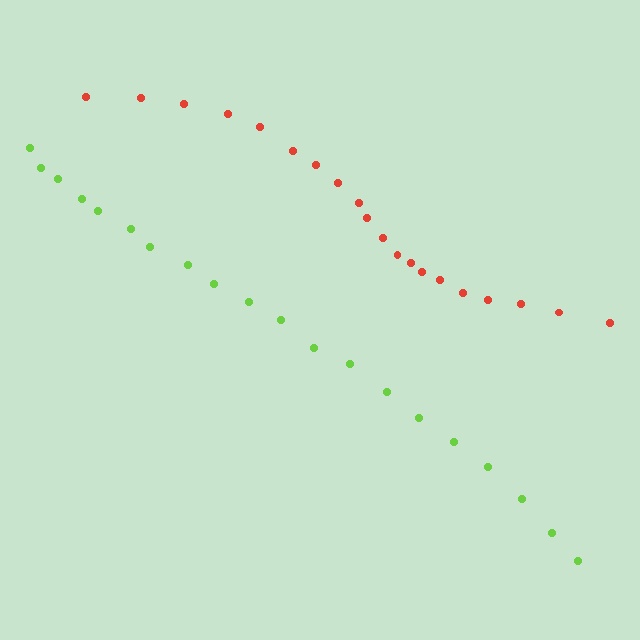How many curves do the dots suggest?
There are 2 distinct paths.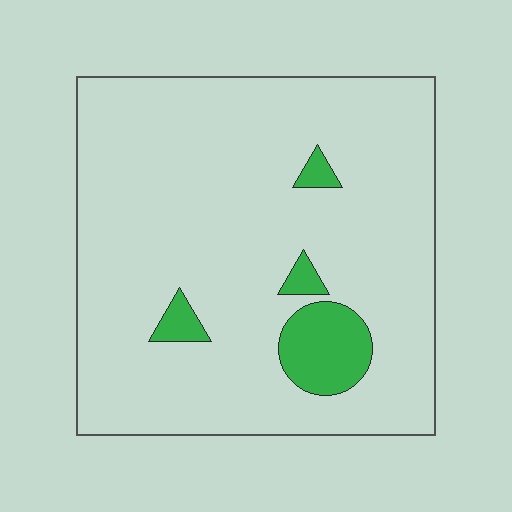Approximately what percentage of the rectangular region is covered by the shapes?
Approximately 10%.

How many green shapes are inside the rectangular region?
4.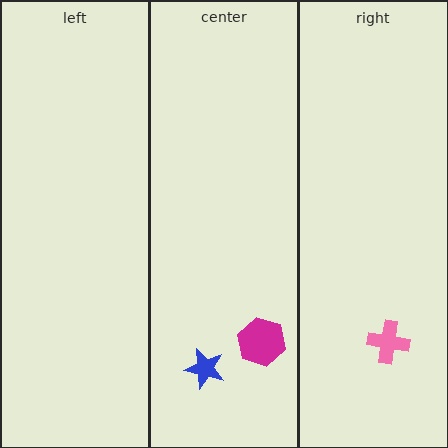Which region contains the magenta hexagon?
The center region.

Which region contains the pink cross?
The right region.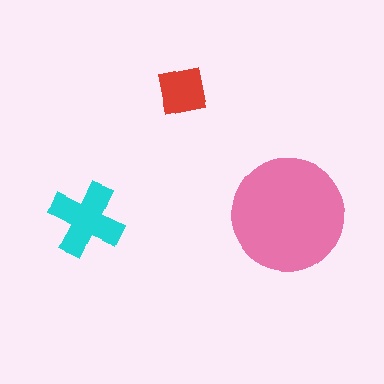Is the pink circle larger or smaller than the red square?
Larger.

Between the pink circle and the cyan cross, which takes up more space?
The pink circle.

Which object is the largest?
The pink circle.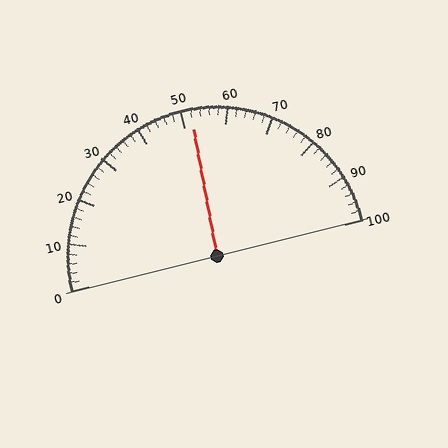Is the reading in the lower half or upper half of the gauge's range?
The reading is in the upper half of the range (0 to 100).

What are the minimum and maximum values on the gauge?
The gauge ranges from 0 to 100.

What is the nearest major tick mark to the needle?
The nearest major tick mark is 50.